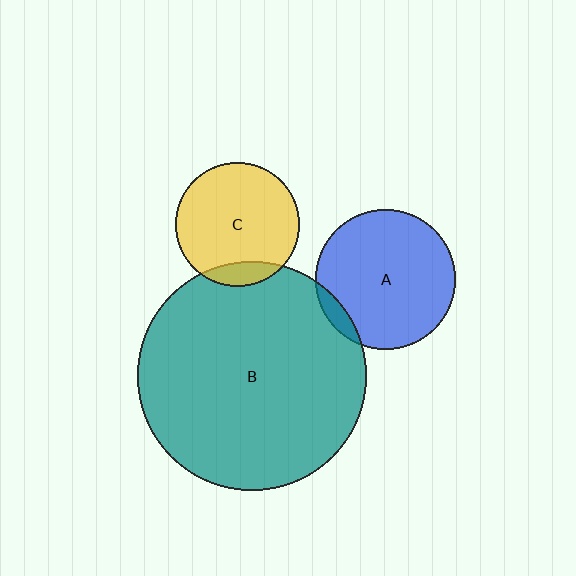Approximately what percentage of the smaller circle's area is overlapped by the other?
Approximately 10%.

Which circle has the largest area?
Circle B (teal).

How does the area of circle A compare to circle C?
Approximately 1.3 times.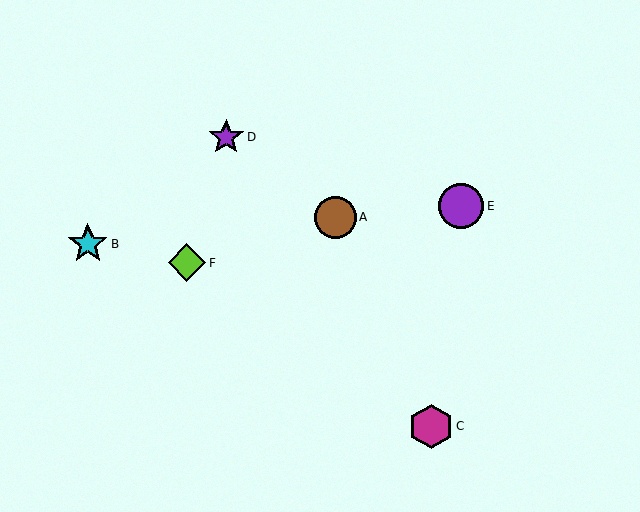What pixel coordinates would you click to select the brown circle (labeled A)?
Click at (335, 217) to select the brown circle A.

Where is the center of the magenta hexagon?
The center of the magenta hexagon is at (431, 426).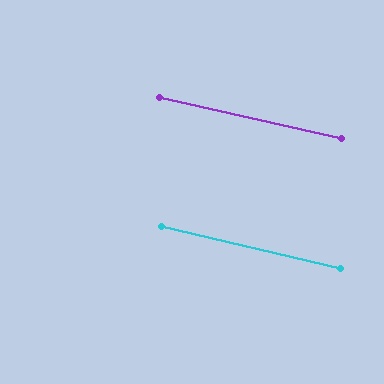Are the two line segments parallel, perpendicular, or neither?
Parallel — their directions differ by only 0.5°.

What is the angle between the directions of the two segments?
Approximately 0 degrees.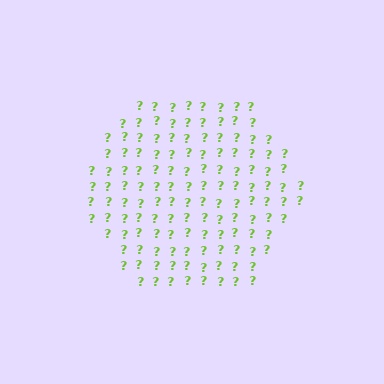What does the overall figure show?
The overall figure shows a hexagon.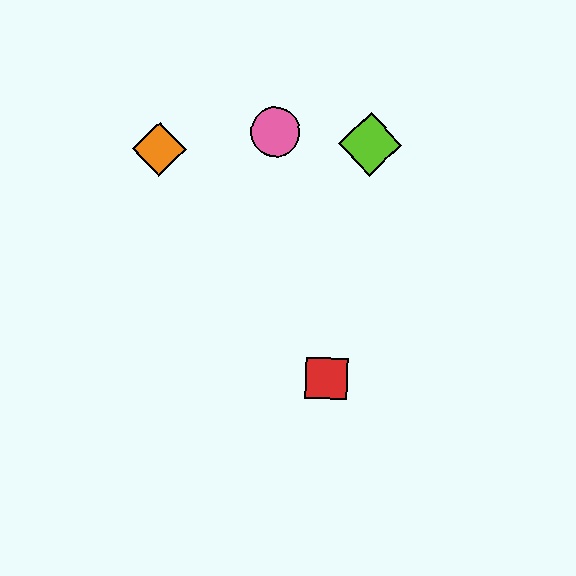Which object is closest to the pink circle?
The lime diamond is closest to the pink circle.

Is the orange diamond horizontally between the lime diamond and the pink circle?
No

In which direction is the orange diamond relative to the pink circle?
The orange diamond is to the left of the pink circle.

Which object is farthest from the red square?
The orange diamond is farthest from the red square.